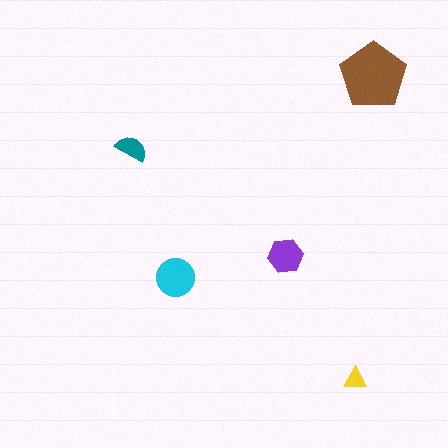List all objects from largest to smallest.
The brown pentagon, the cyan circle, the purple hexagon, the teal semicircle, the yellow triangle.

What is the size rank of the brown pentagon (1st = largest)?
1st.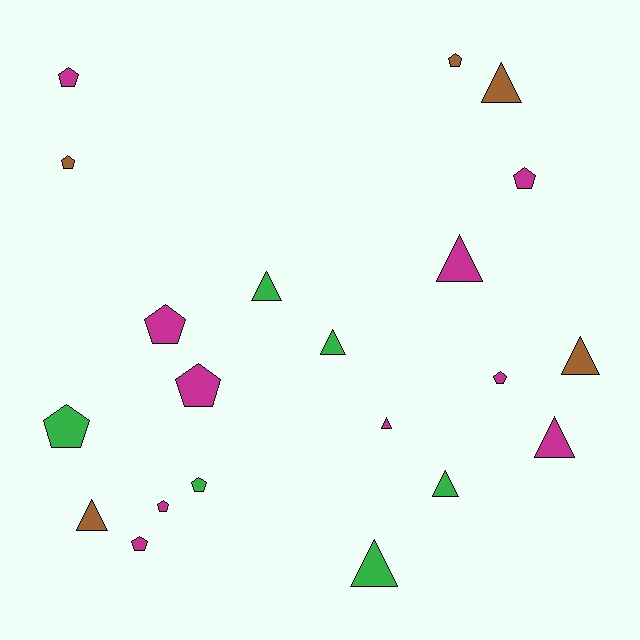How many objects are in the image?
There are 21 objects.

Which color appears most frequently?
Magenta, with 10 objects.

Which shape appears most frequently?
Pentagon, with 11 objects.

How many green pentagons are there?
There are 2 green pentagons.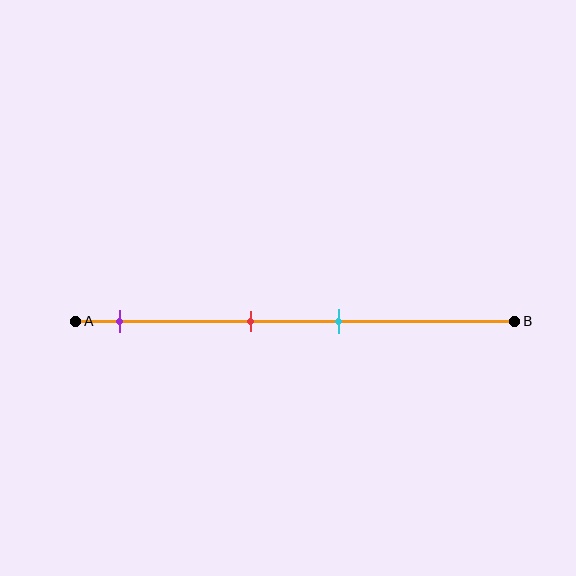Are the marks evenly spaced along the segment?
No, the marks are not evenly spaced.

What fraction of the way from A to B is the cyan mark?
The cyan mark is approximately 60% (0.6) of the way from A to B.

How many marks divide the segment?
There are 3 marks dividing the segment.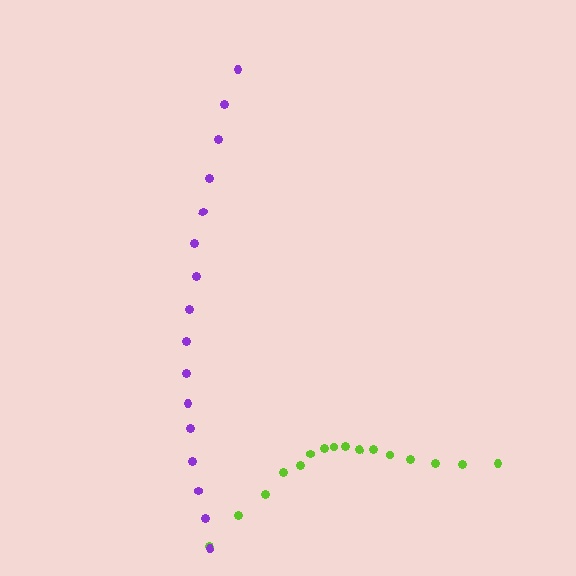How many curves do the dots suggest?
There are 2 distinct paths.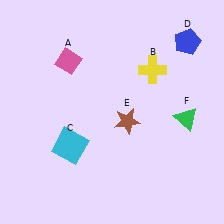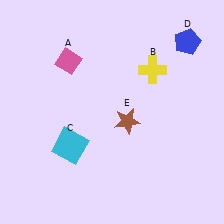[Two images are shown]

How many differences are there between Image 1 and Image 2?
There is 1 difference between the two images.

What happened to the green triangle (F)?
The green triangle (F) was removed in Image 2. It was in the bottom-right area of Image 1.